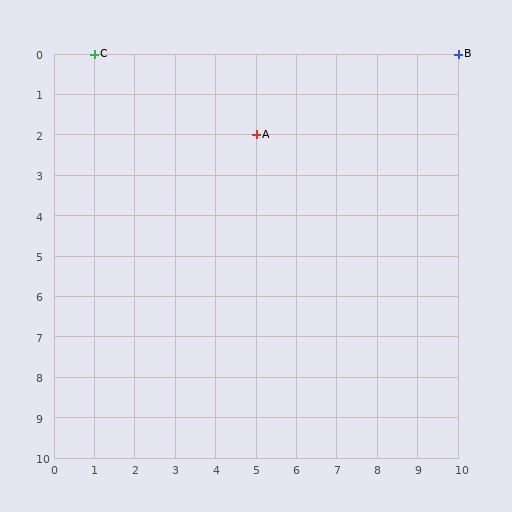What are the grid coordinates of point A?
Point A is at grid coordinates (5, 2).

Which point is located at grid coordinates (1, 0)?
Point C is at (1, 0).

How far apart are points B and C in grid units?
Points B and C are 9 columns apart.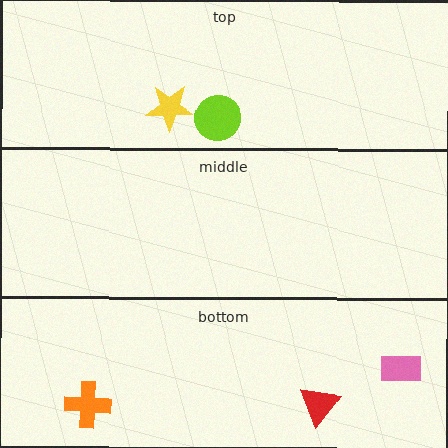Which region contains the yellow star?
The top region.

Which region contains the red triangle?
The bottom region.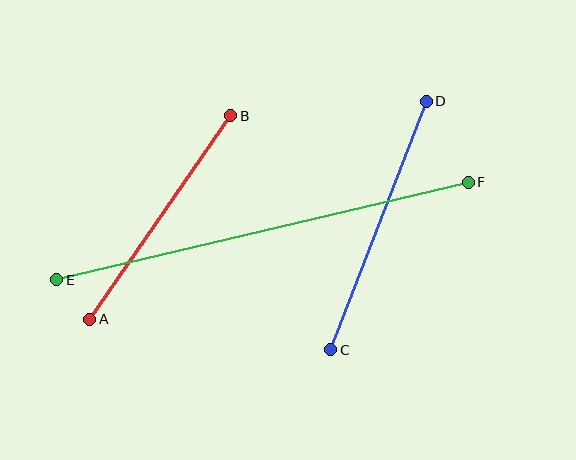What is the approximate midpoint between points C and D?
The midpoint is at approximately (378, 225) pixels.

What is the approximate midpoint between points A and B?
The midpoint is at approximately (160, 218) pixels.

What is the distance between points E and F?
The distance is approximately 422 pixels.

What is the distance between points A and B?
The distance is approximately 248 pixels.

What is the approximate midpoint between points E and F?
The midpoint is at approximately (262, 231) pixels.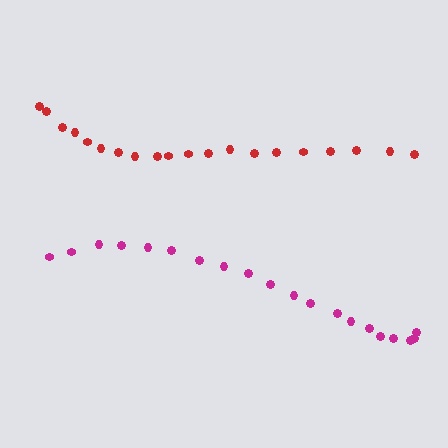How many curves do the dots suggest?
There are 2 distinct paths.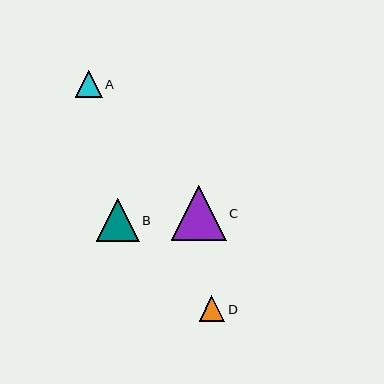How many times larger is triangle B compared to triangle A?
Triangle B is approximately 1.6 times the size of triangle A.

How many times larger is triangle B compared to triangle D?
Triangle B is approximately 1.7 times the size of triangle D.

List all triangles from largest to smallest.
From largest to smallest: C, B, A, D.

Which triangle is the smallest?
Triangle D is the smallest with a size of approximately 25 pixels.